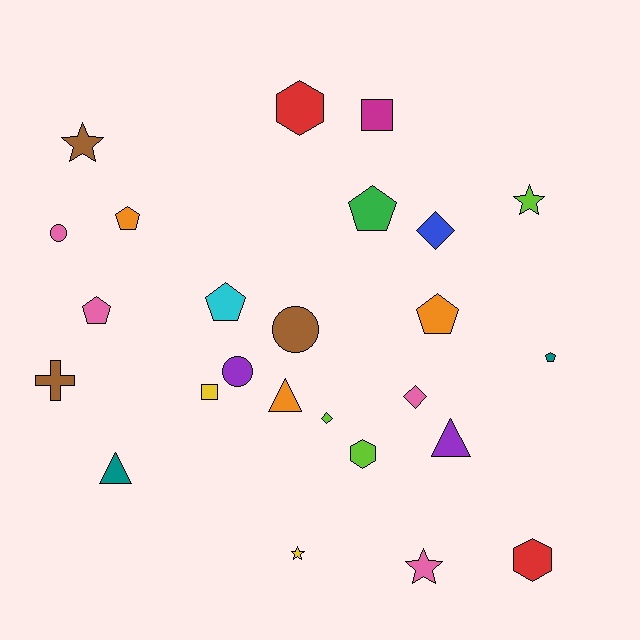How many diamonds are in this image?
There are 3 diamonds.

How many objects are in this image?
There are 25 objects.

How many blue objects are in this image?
There is 1 blue object.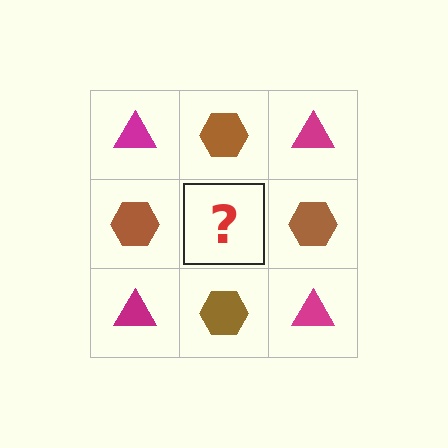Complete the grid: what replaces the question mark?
The question mark should be replaced with a magenta triangle.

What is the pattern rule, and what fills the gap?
The rule is that it alternates magenta triangle and brown hexagon in a checkerboard pattern. The gap should be filled with a magenta triangle.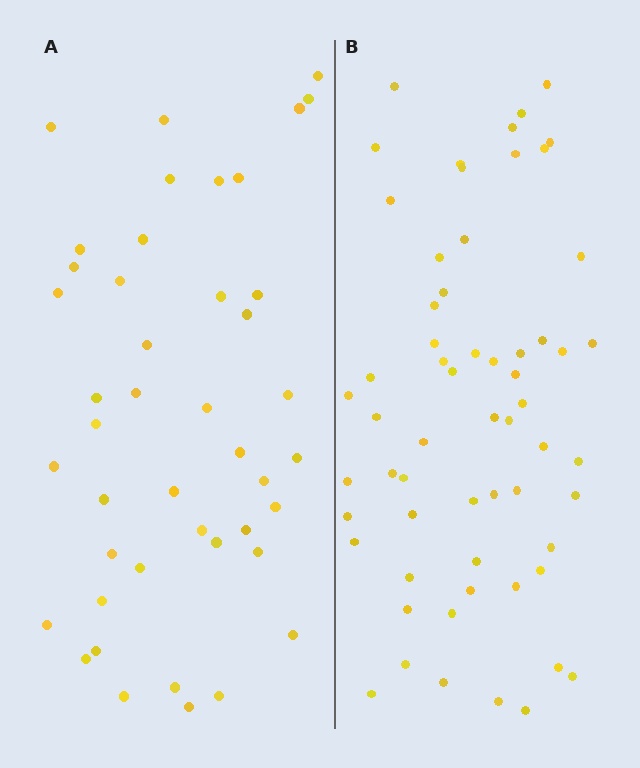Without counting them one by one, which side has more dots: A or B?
Region B (the right region) has more dots.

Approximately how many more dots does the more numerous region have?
Region B has approximately 15 more dots than region A.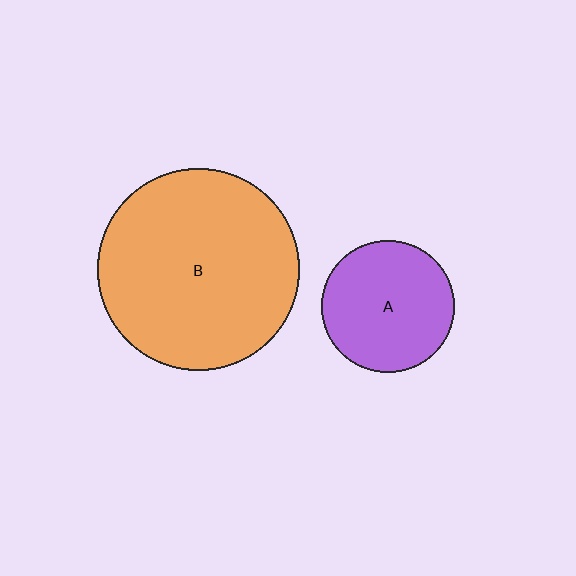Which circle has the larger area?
Circle B (orange).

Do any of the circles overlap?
No, none of the circles overlap.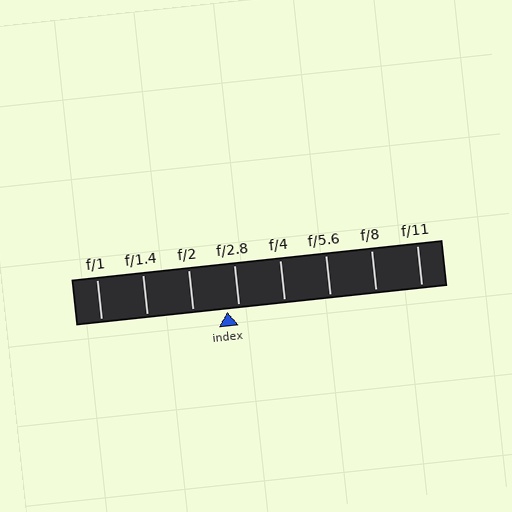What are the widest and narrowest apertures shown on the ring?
The widest aperture shown is f/1 and the narrowest is f/11.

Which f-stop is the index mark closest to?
The index mark is closest to f/2.8.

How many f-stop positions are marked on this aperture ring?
There are 8 f-stop positions marked.